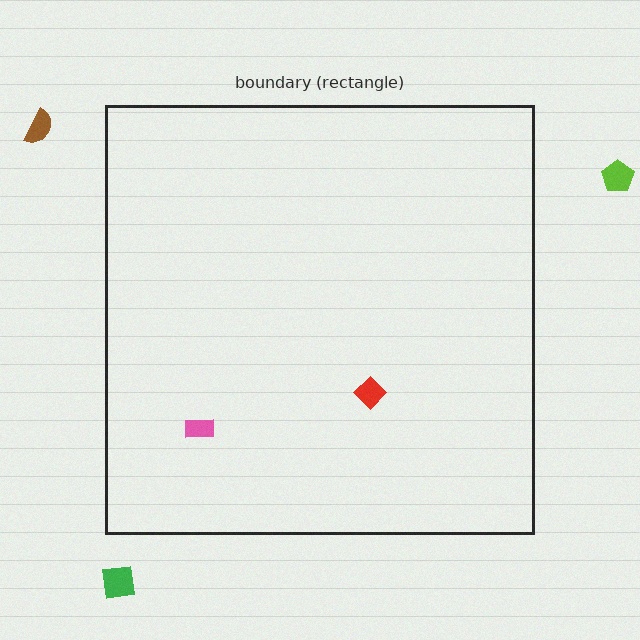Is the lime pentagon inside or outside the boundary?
Outside.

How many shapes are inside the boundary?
2 inside, 3 outside.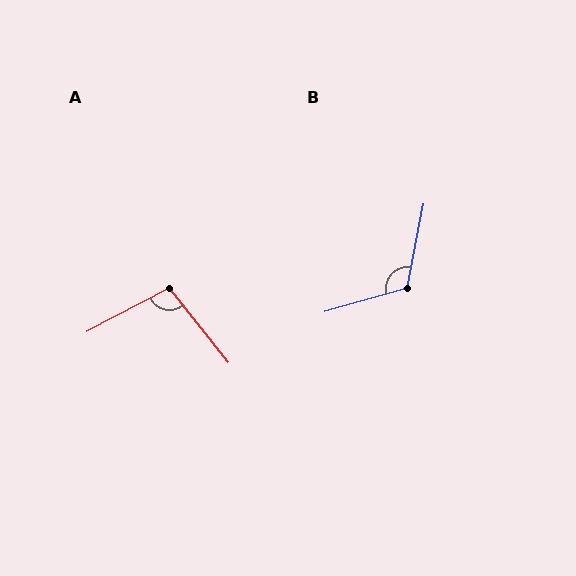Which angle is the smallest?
A, at approximately 101 degrees.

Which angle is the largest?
B, at approximately 117 degrees.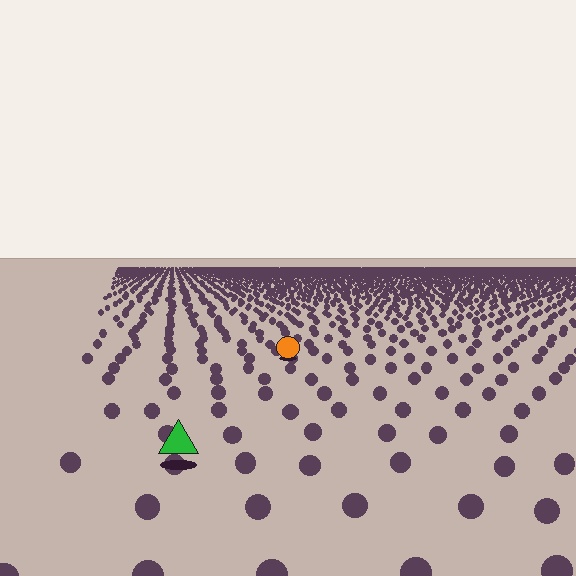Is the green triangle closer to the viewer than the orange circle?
Yes. The green triangle is closer — you can tell from the texture gradient: the ground texture is coarser near it.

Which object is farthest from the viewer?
The orange circle is farthest from the viewer. It appears smaller and the ground texture around it is denser.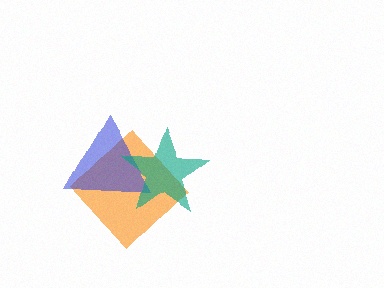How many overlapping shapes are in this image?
There are 3 overlapping shapes in the image.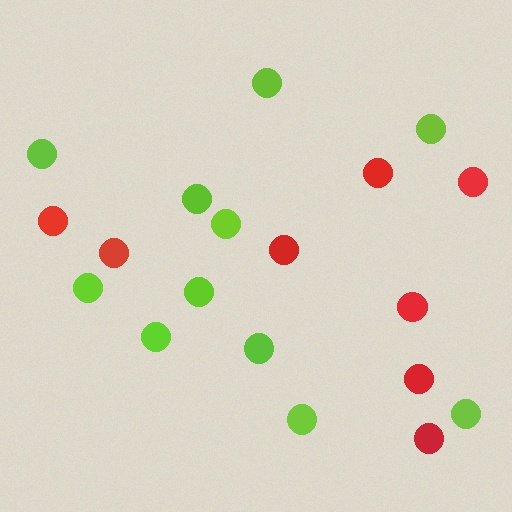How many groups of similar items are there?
There are 2 groups: one group of lime circles (11) and one group of red circles (8).